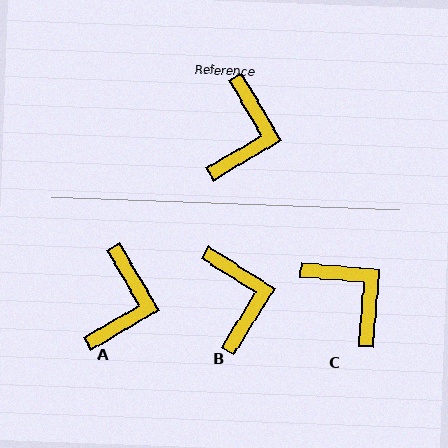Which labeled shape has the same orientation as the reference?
A.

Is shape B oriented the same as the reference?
No, it is off by about 28 degrees.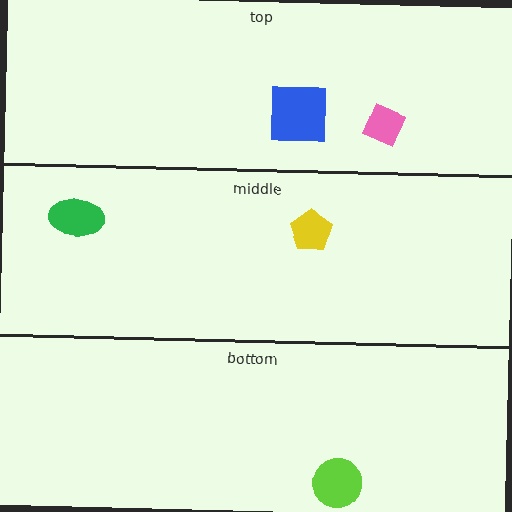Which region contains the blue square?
The top region.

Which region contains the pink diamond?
The top region.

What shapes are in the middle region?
The yellow pentagon, the green ellipse.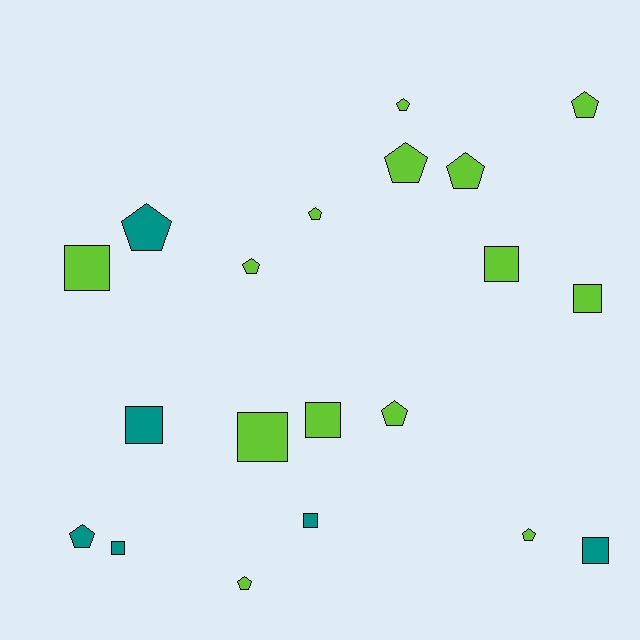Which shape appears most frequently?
Pentagon, with 11 objects.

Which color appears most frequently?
Lime, with 14 objects.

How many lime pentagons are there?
There are 9 lime pentagons.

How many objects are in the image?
There are 20 objects.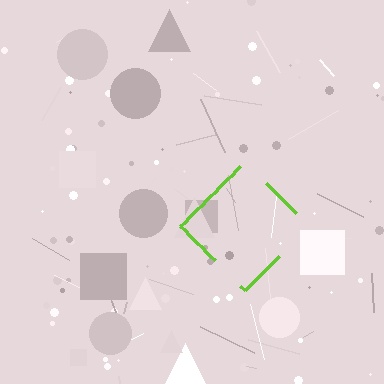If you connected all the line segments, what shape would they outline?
They would outline a diamond.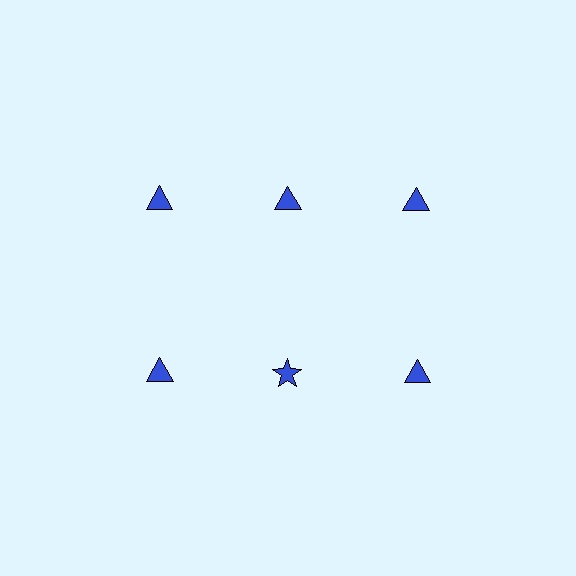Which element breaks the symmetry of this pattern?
The blue star in the second row, second from left column breaks the symmetry. All other shapes are blue triangles.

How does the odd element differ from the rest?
It has a different shape: star instead of triangle.